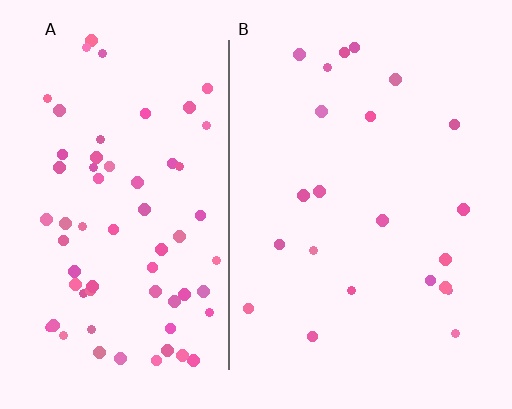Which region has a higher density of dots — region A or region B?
A (the left).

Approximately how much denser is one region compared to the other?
Approximately 3.0× — region A over region B.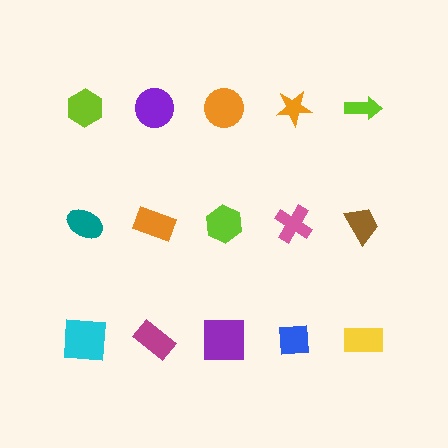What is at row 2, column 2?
An orange rectangle.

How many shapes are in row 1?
5 shapes.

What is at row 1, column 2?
A purple circle.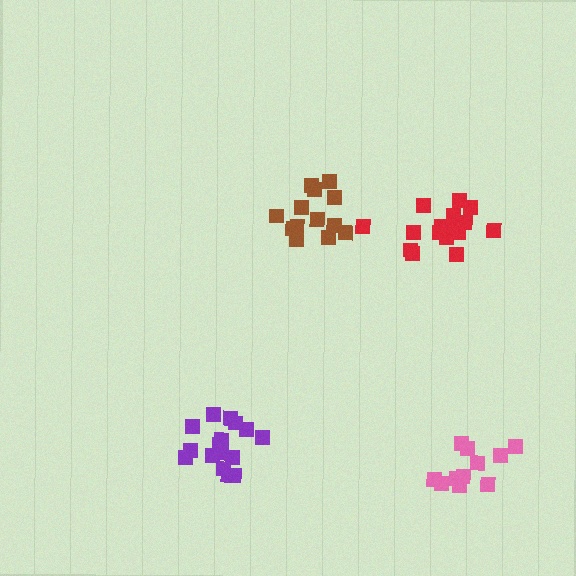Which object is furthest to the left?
The purple cluster is leftmost.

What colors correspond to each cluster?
The clusters are colored: purple, red, brown, pink.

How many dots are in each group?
Group 1: 16 dots, Group 2: 17 dots, Group 3: 13 dots, Group 4: 11 dots (57 total).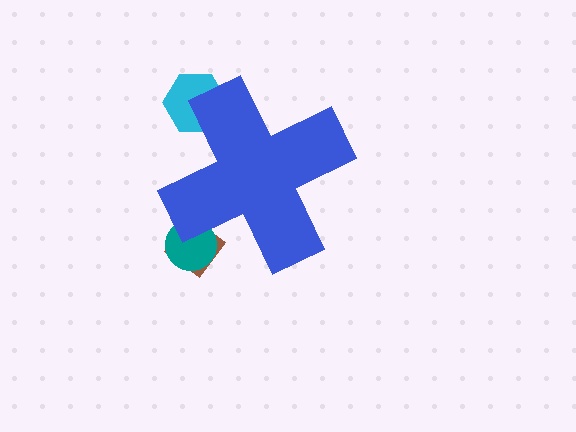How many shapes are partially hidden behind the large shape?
3 shapes are partially hidden.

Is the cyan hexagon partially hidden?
Yes, the cyan hexagon is partially hidden behind the blue cross.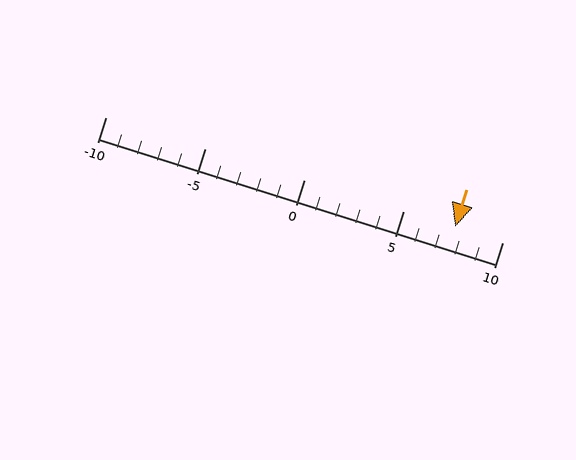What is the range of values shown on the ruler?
The ruler shows values from -10 to 10.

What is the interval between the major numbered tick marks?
The major tick marks are spaced 5 units apart.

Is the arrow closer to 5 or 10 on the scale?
The arrow is closer to 10.